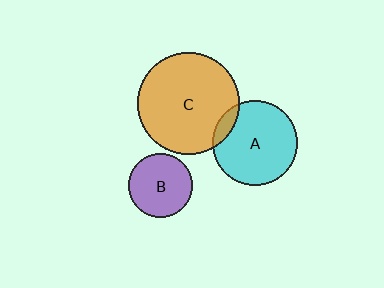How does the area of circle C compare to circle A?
Approximately 1.4 times.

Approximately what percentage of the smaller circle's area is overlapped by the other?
Approximately 10%.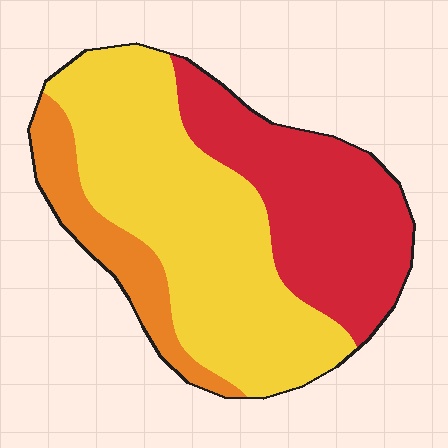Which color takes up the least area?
Orange, at roughly 15%.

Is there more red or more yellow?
Yellow.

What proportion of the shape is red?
Red takes up between a third and a half of the shape.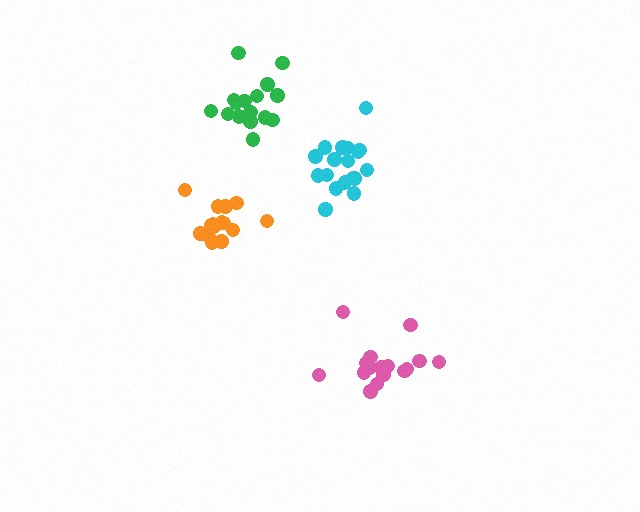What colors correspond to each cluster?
The clusters are colored: cyan, green, orange, pink.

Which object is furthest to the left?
The orange cluster is leftmost.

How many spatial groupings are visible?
There are 4 spatial groupings.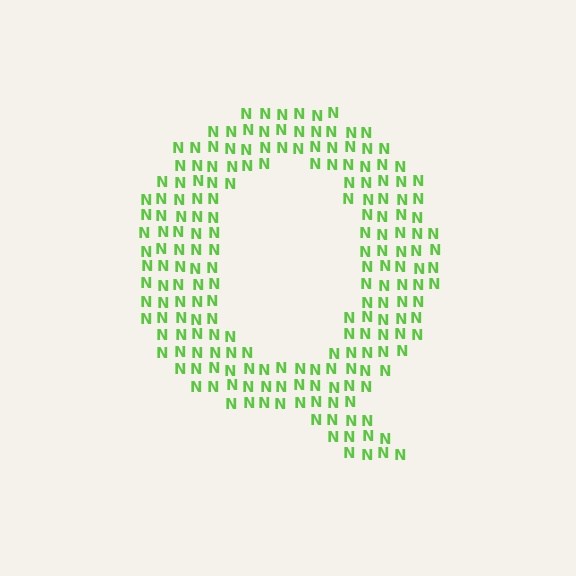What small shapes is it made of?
It is made of small letter N's.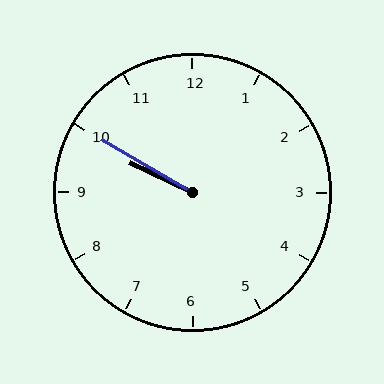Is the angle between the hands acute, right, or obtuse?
It is acute.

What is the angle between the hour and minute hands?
Approximately 5 degrees.